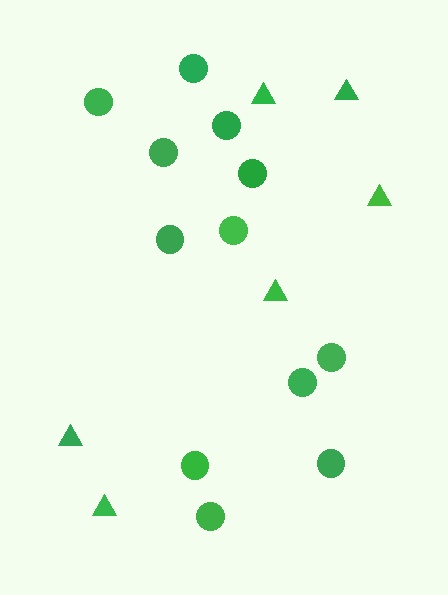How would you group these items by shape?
There are 2 groups: one group of circles (12) and one group of triangles (6).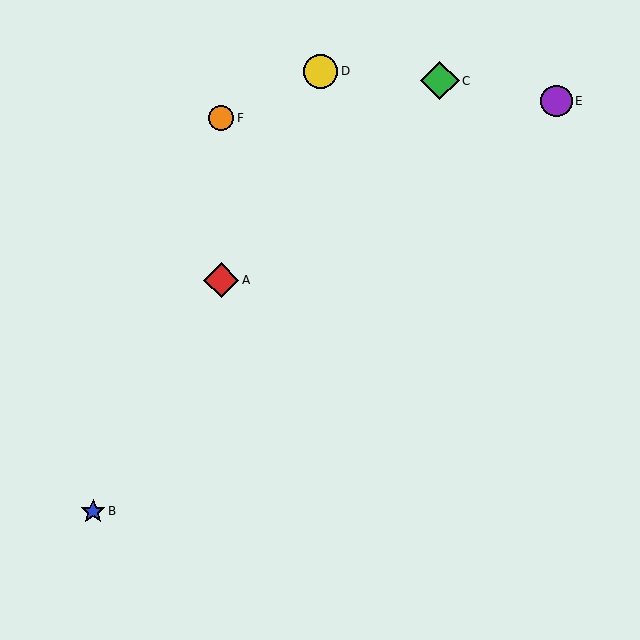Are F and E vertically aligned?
No, F is at x≈221 and E is at x≈557.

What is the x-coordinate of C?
Object C is at x≈440.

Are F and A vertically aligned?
Yes, both are at x≈221.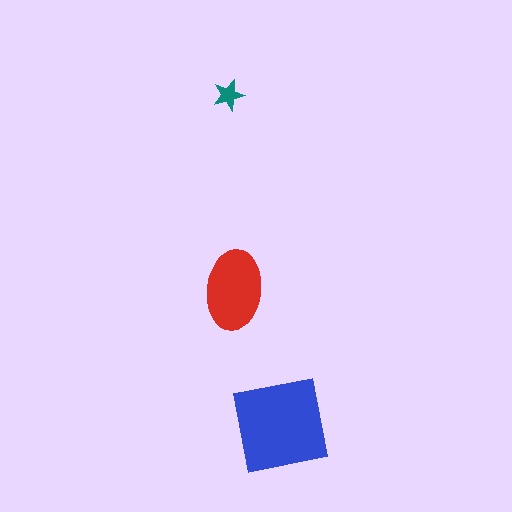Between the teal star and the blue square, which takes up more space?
The blue square.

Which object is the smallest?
The teal star.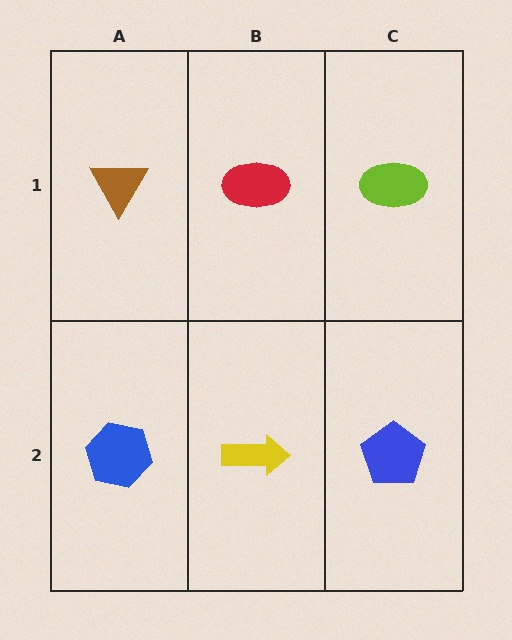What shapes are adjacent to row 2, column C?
A lime ellipse (row 1, column C), a yellow arrow (row 2, column B).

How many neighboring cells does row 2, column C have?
2.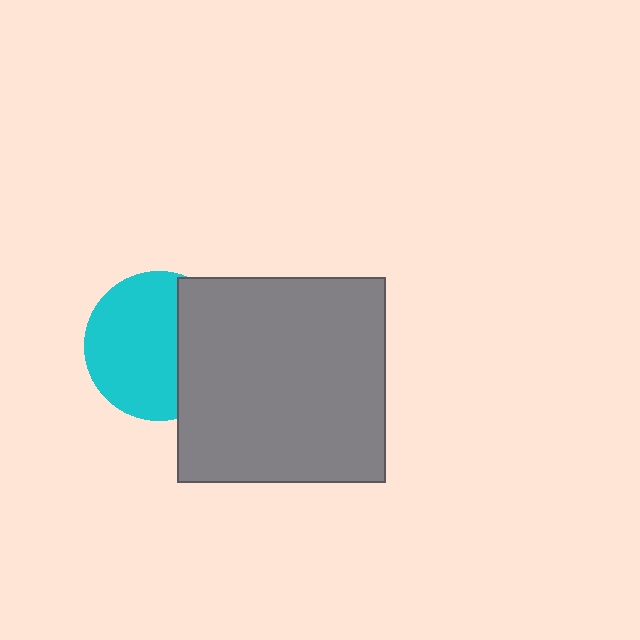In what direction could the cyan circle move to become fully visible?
The cyan circle could move left. That would shift it out from behind the gray rectangle entirely.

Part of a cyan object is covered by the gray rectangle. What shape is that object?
It is a circle.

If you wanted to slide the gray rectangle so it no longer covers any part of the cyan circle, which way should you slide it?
Slide it right — that is the most direct way to separate the two shapes.